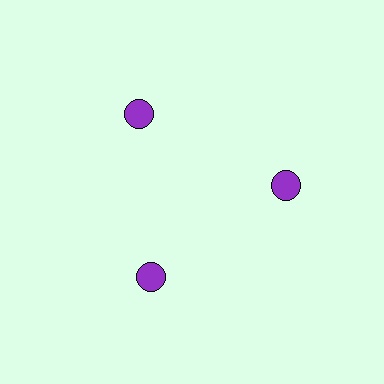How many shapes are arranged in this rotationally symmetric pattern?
There are 3 shapes, arranged in 3 groups of 1.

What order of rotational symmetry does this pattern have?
This pattern has 3-fold rotational symmetry.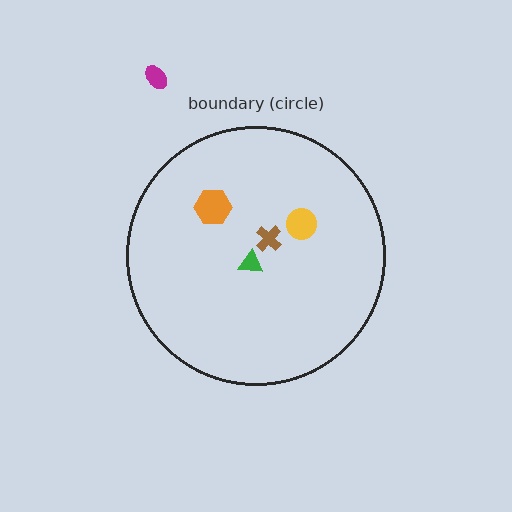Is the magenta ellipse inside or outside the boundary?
Outside.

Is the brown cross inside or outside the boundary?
Inside.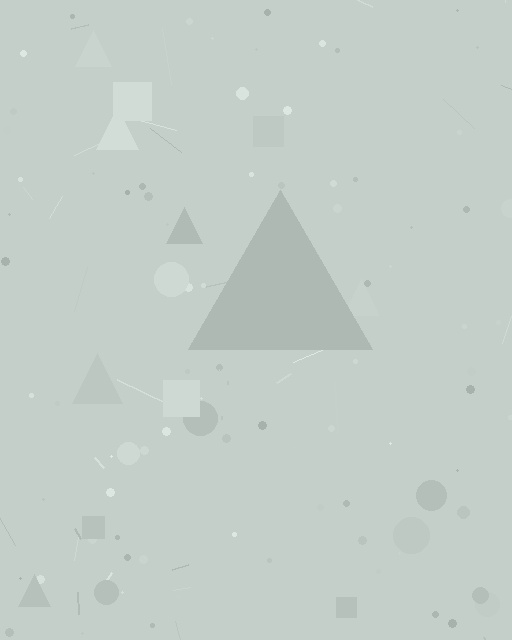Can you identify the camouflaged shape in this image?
The camouflaged shape is a triangle.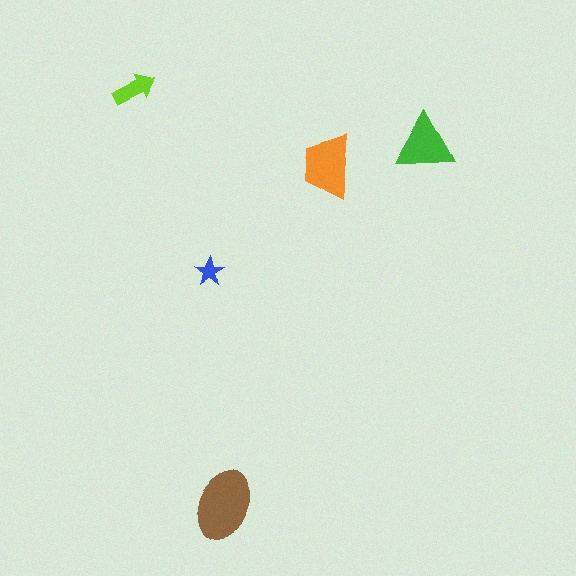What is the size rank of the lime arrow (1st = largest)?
4th.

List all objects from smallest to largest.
The blue star, the lime arrow, the green triangle, the orange trapezoid, the brown ellipse.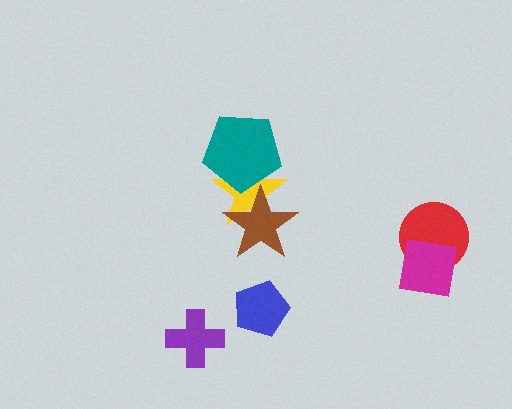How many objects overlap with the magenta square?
1 object overlaps with the magenta square.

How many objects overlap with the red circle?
1 object overlaps with the red circle.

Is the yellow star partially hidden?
Yes, it is partially covered by another shape.